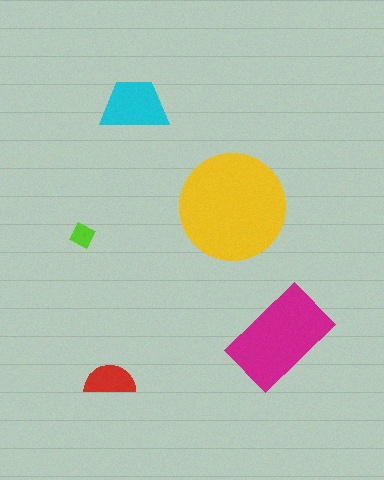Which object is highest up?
The cyan trapezoid is topmost.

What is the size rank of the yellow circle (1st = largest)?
1st.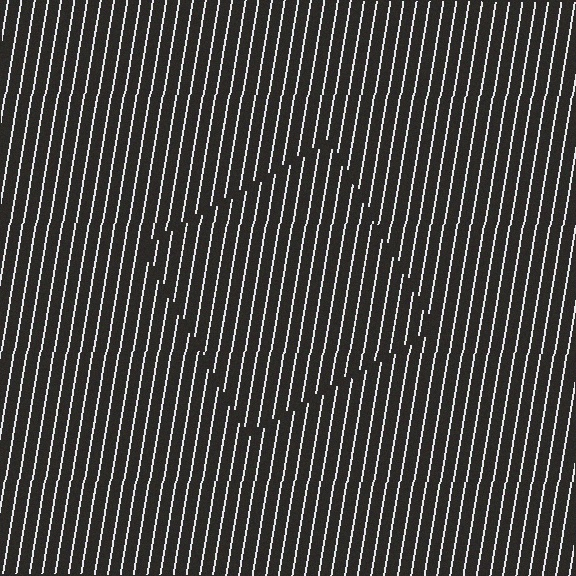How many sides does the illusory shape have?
4 sides — the line-ends trace a square.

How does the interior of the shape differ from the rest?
The interior of the shape contains the same grating, shifted by half a period — the contour is defined by the phase discontinuity where line-ends from the inner and outer gratings abut.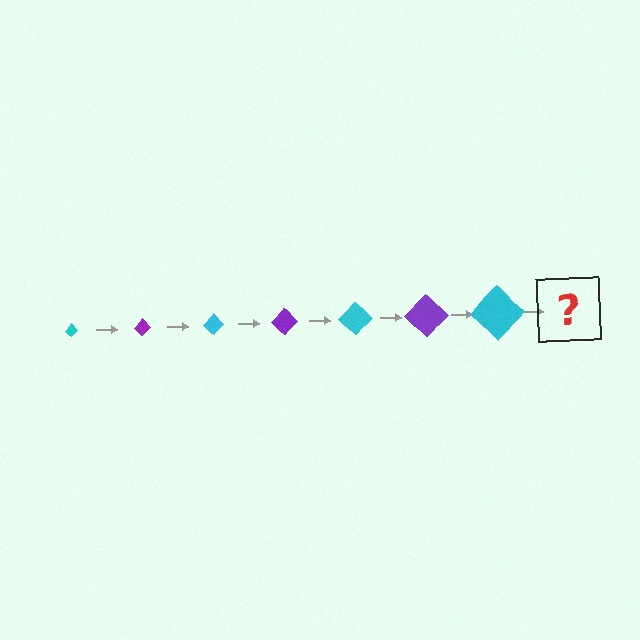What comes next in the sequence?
The next element should be a purple diamond, larger than the previous one.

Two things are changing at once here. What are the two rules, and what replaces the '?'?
The two rules are that the diamond grows larger each step and the color cycles through cyan and purple. The '?' should be a purple diamond, larger than the previous one.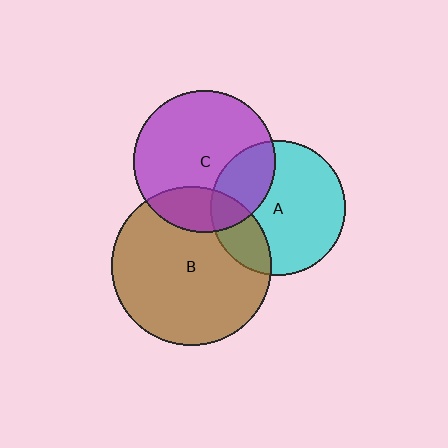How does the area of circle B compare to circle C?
Approximately 1.3 times.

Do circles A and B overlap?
Yes.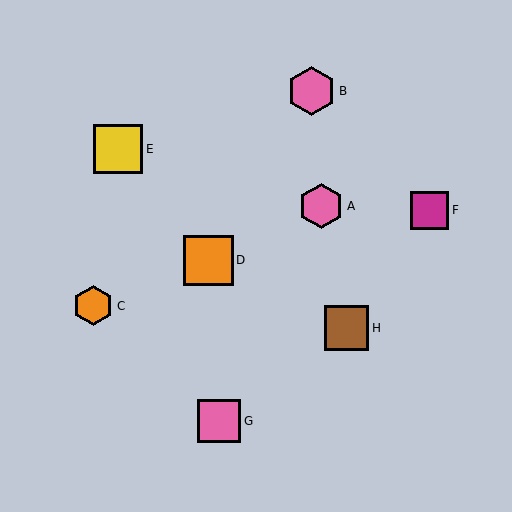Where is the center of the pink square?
The center of the pink square is at (219, 421).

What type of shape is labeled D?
Shape D is an orange square.